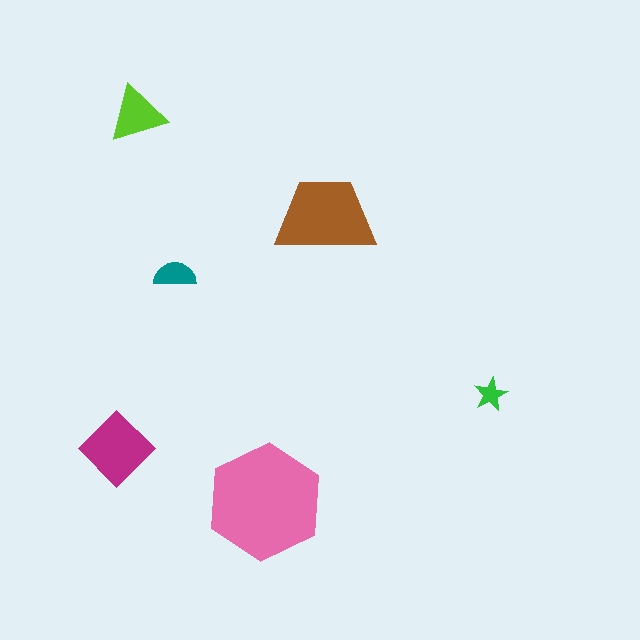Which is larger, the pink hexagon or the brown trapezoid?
The pink hexagon.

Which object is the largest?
The pink hexagon.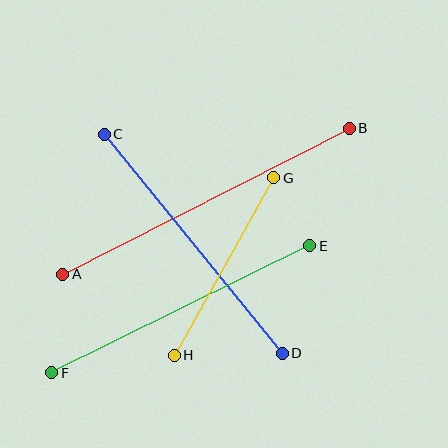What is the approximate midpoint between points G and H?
The midpoint is at approximately (224, 267) pixels.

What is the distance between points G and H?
The distance is approximately 204 pixels.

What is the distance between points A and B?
The distance is approximately 322 pixels.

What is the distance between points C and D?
The distance is approximately 282 pixels.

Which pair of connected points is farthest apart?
Points A and B are farthest apart.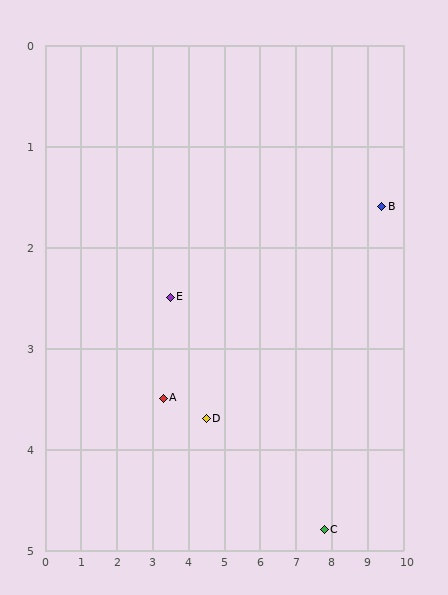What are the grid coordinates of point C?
Point C is at approximately (7.8, 4.8).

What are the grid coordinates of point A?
Point A is at approximately (3.3, 3.5).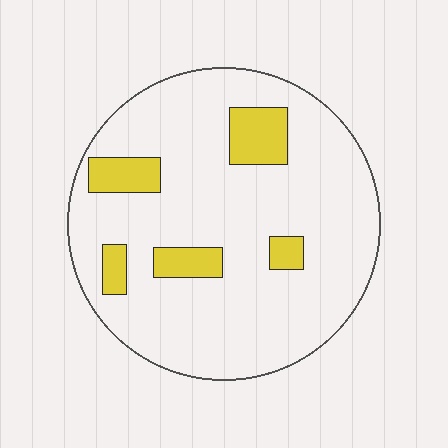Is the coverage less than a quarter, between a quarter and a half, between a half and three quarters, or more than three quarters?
Less than a quarter.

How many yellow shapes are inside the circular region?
5.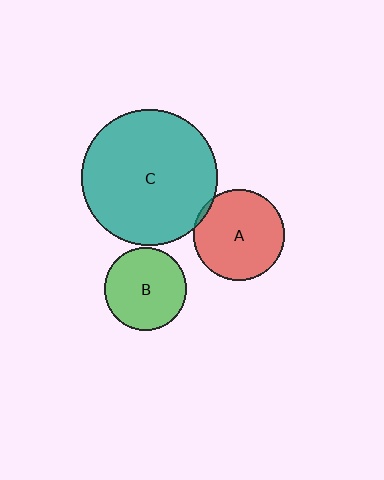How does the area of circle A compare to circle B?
Approximately 1.2 times.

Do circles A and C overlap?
Yes.